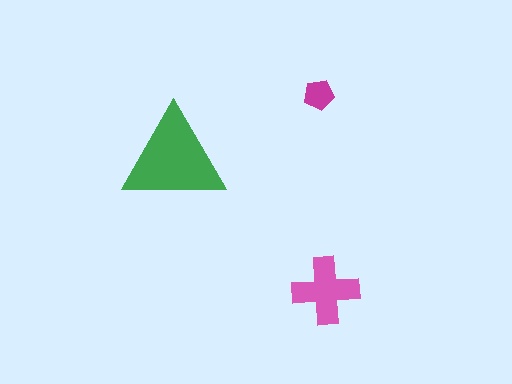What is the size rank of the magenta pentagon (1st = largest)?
3rd.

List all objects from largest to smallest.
The green triangle, the pink cross, the magenta pentagon.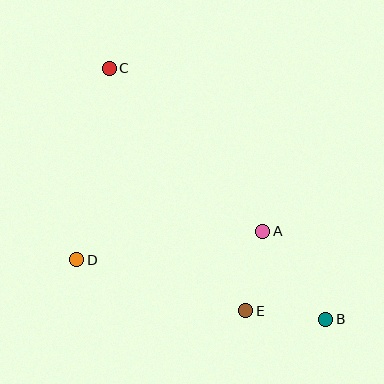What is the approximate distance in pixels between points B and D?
The distance between B and D is approximately 256 pixels.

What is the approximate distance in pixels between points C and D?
The distance between C and D is approximately 194 pixels.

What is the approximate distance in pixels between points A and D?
The distance between A and D is approximately 188 pixels.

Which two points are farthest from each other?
Points B and C are farthest from each other.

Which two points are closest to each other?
Points B and E are closest to each other.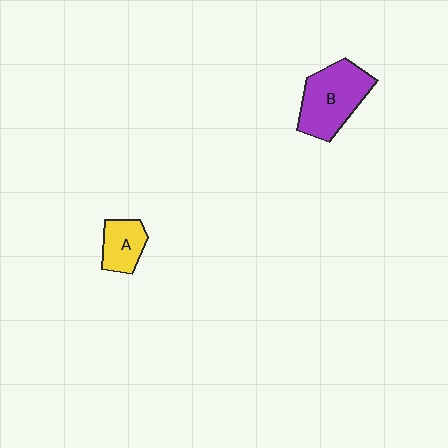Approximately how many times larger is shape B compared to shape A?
Approximately 2.0 times.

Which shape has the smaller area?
Shape A (yellow).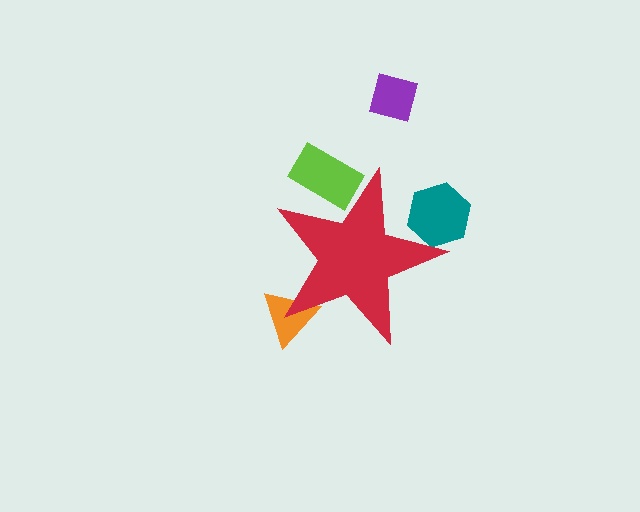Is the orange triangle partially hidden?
Yes, the orange triangle is partially hidden behind the red star.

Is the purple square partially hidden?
No, the purple square is fully visible.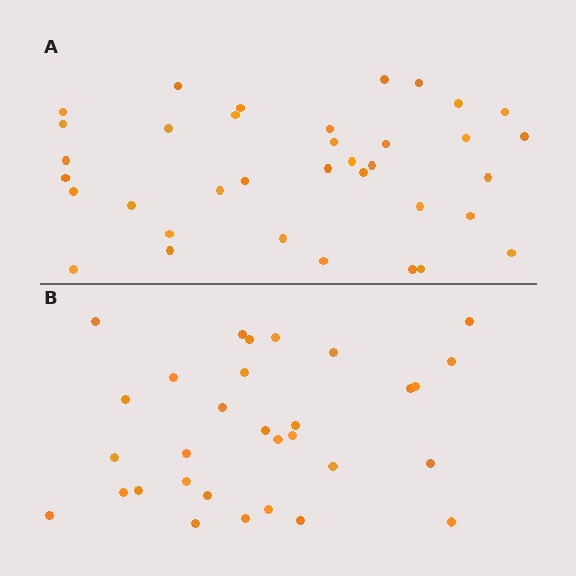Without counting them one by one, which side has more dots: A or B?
Region A (the top region) has more dots.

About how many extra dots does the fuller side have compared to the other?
Region A has about 5 more dots than region B.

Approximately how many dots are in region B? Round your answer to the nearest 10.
About 30 dots. (The exact count is 31, which rounds to 30.)